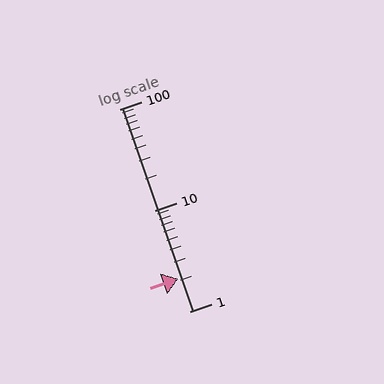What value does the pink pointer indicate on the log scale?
The pointer indicates approximately 2.1.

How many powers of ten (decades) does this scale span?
The scale spans 2 decades, from 1 to 100.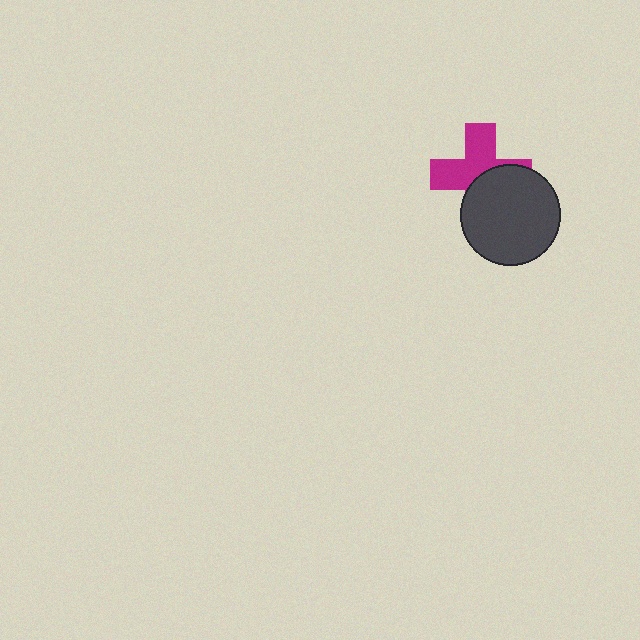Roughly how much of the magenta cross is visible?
About half of it is visible (roughly 54%).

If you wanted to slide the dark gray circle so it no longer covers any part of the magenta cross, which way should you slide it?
Slide it toward the lower-right — that is the most direct way to separate the two shapes.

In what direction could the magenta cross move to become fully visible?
The magenta cross could move toward the upper-left. That would shift it out from behind the dark gray circle entirely.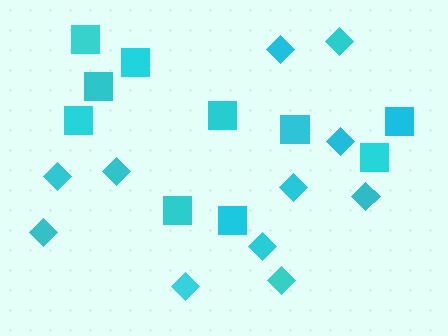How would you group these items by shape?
There are 2 groups: one group of diamonds (11) and one group of squares (10).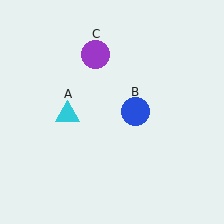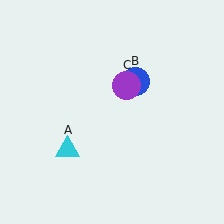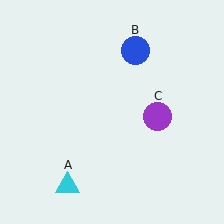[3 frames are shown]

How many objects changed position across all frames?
3 objects changed position: cyan triangle (object A), blue circle (object B), purple circle (object C).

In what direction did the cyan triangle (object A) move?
The cyan triangle (object A) moved down.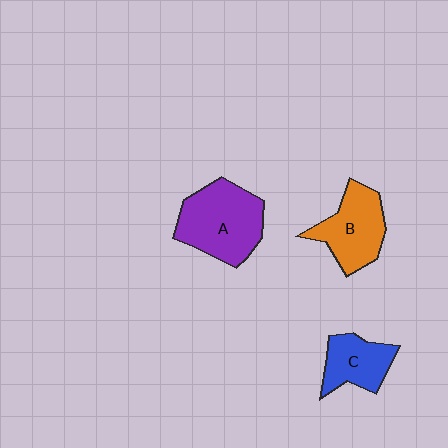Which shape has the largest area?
Shape A (purple).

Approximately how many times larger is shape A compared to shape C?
Approximately 1.7 times.